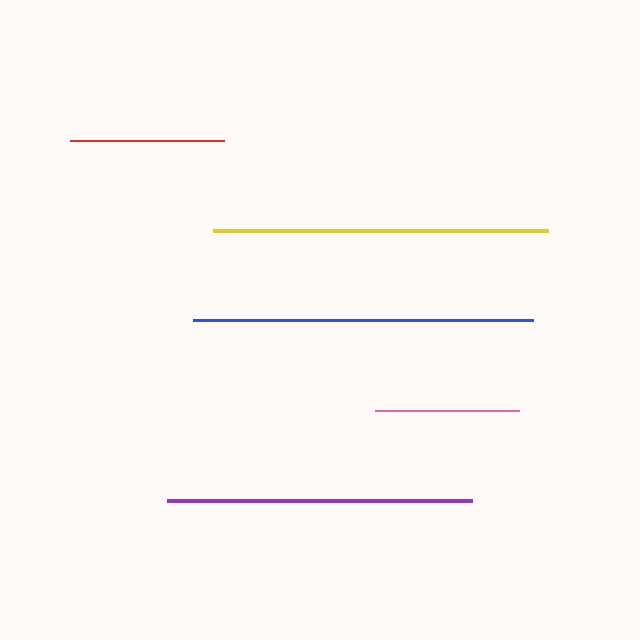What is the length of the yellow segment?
The yellow segment is approximately 335 pixels long.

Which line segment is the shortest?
The pink line is the shortest at approximately 144 pixels.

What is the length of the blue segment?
The blue segment is approximately 340 pixels long.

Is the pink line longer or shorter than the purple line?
The purple line is longer than the pink line.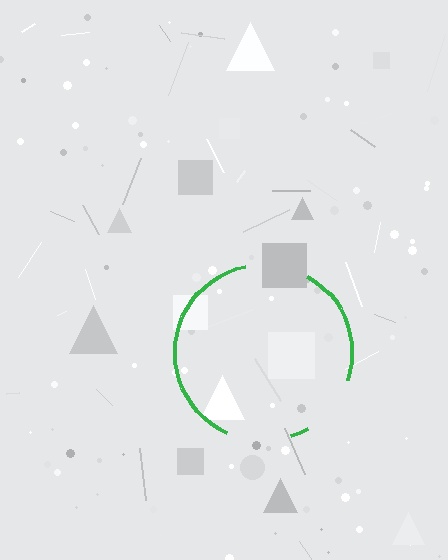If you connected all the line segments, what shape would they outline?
They would outline a circle.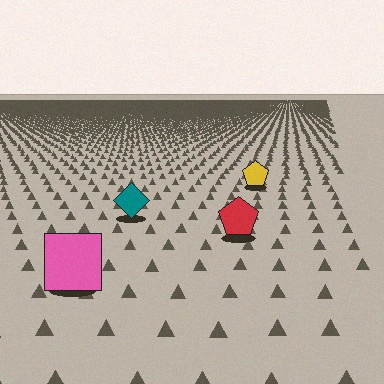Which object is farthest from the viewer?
The yellow pentagon is farthest from the viewer. It appears smaller and the ground texture around it is denser.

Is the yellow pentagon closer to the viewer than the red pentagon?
No. The red pentagon is closer — you can tell from the texture gradient: the ground texture is coarser near it.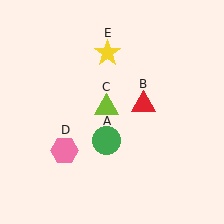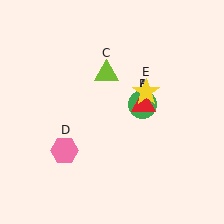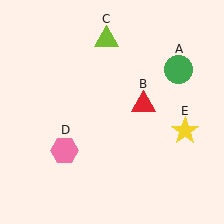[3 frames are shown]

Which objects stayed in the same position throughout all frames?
Red triangle (object B) and pink hexagon (object D) remained stationary.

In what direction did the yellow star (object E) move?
The yellow star (object E) moved down and to the right.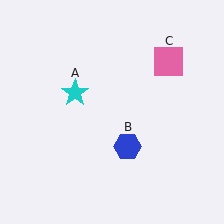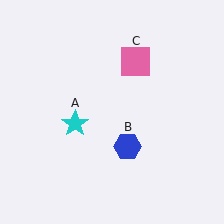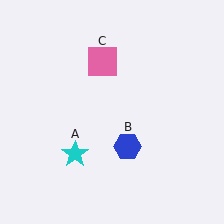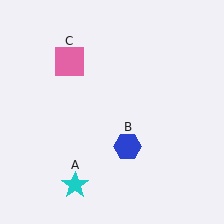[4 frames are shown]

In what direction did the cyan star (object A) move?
The cyan star (object A) moved down.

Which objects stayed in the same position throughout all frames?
Blue hexagon (object B) remained stationary.